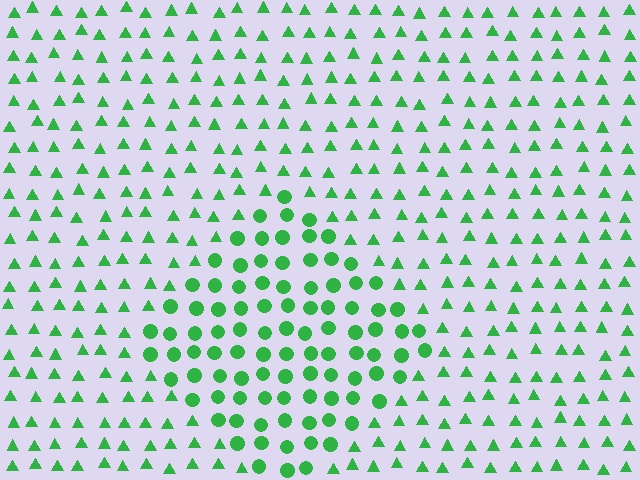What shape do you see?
I see a diamond.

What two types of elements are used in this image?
The image uses circles inside the diamond region and triangles outside it.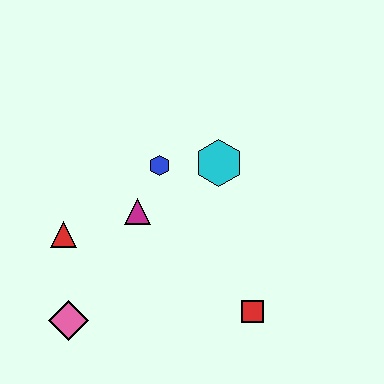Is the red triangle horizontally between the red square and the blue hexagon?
No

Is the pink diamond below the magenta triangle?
Yes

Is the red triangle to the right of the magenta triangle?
No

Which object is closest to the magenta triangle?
The blue hexagon is closest to the magenta triangle.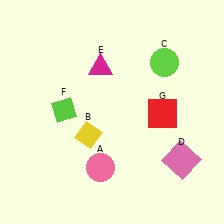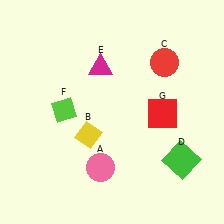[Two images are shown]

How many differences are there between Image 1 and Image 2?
There are 2 differences between the two images.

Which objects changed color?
C changed from lime to red. D changed from pink to green.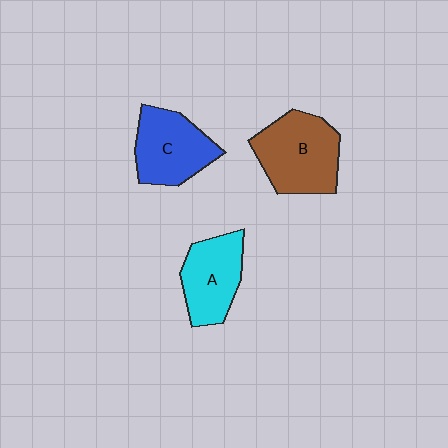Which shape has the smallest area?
Shape A (cyan).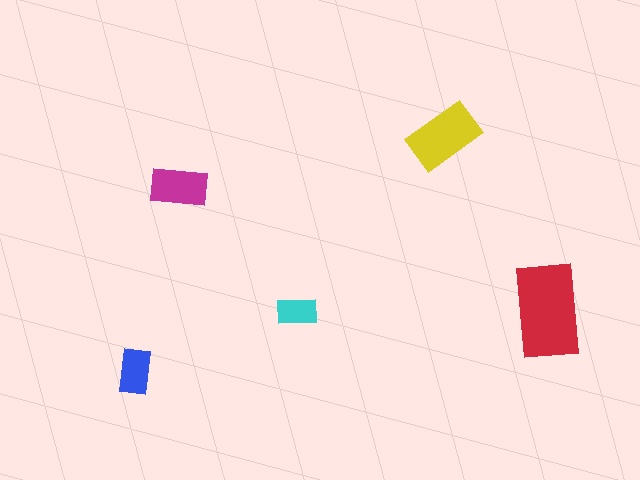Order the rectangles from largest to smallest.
the red one, the yellow one, the magenta one, the blue one, the cyan one.